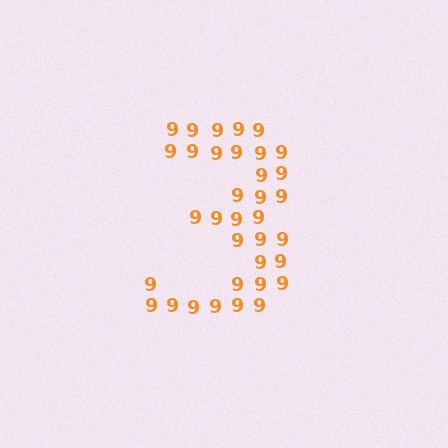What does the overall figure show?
The overall figure shows the digit 3.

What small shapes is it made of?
It is made of small digit 9's.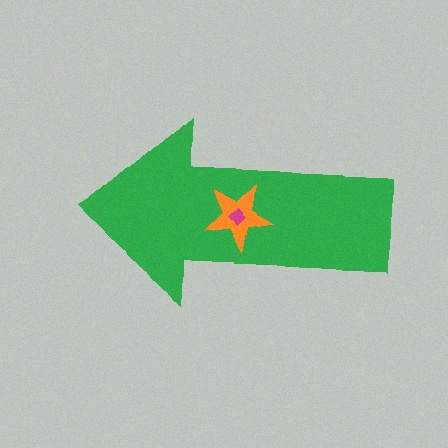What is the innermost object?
The magenta diamond.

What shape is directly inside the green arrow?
The orange star.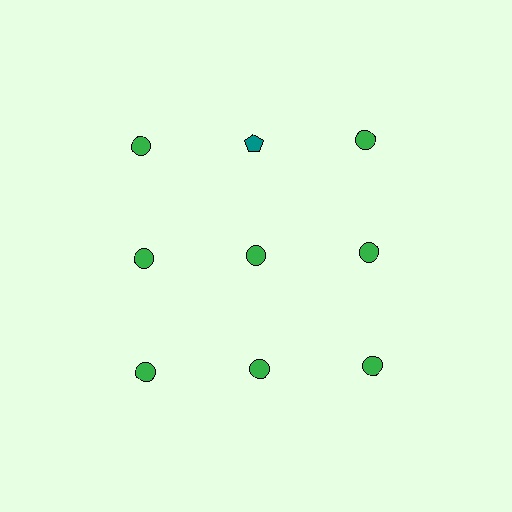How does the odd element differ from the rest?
It differs in both color (teal instead of green) and shape (pentagon instead of circle).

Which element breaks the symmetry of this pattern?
The teal pentagon in the top row, second from left column breaks the symmetry. All other shapes are green circles.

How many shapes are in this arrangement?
There are 9 shapes arranged in a grid pattern.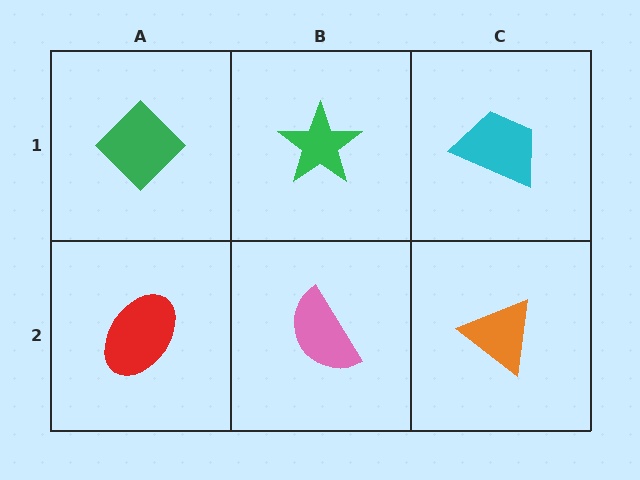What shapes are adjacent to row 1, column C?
An orange triangle (row 2, column C), a green star (row 1, column B).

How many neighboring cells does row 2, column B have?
3.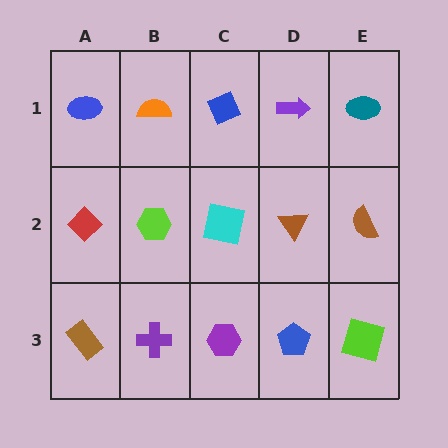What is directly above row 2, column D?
A purple arrow.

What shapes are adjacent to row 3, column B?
A lime hexagon (row 2, column B), a brown rectangle (row 3, column A), a purple hexagon (row 3, column C).